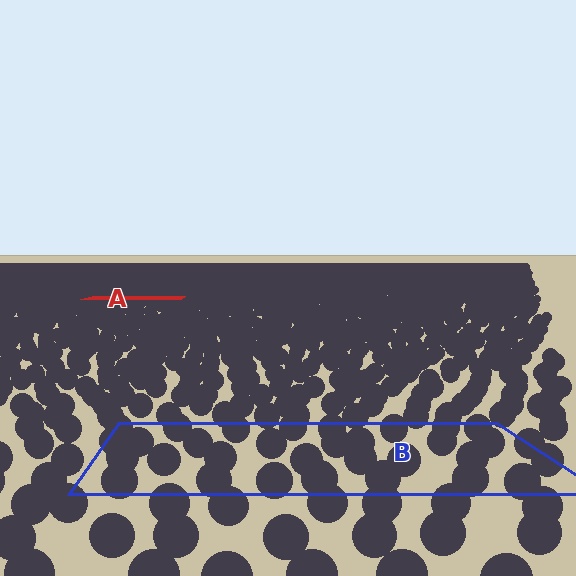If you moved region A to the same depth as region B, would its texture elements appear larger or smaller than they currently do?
They would appear larger. At a closer depth, the same texture elements are projected at a bigger on-screen size.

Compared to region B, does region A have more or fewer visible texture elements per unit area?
Region A has more texture elements per unit area — they are packed more densely because it is farther away.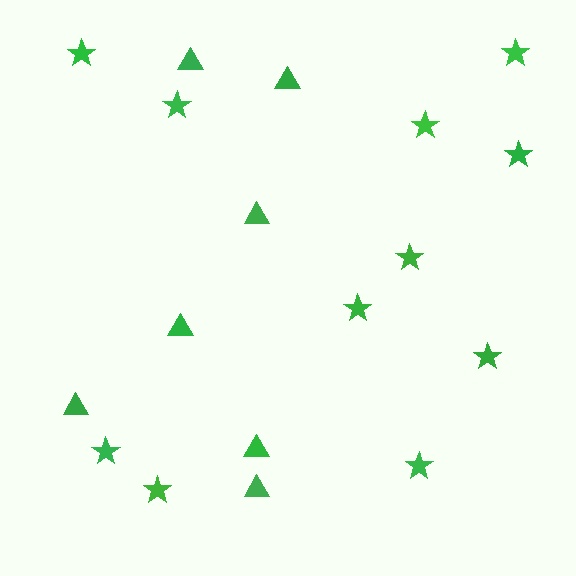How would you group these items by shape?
There are 2 groups: one group of stars (11) and one group of triangles (7).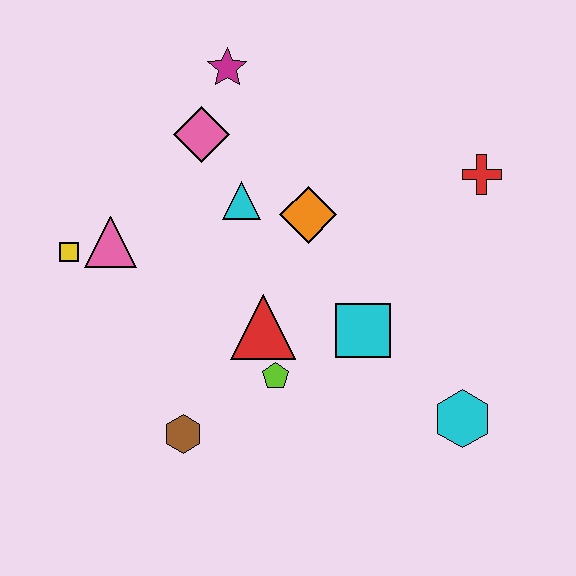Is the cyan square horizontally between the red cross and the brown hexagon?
Yes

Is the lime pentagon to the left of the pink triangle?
No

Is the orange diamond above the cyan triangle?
No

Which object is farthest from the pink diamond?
The cyan hexagon is farthest from the pink diamond.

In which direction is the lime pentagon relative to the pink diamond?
The lime pentagon is below the pink diamond.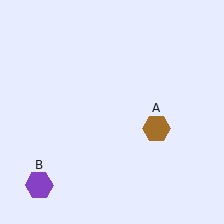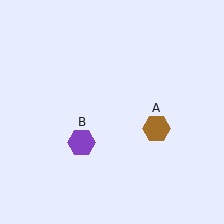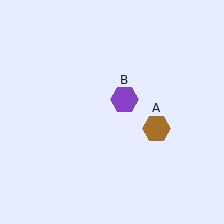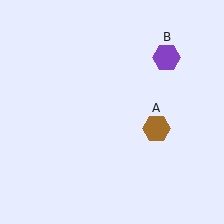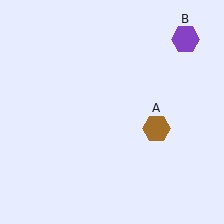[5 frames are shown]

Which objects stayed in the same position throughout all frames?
Brown hexagon (object A) remained stationary.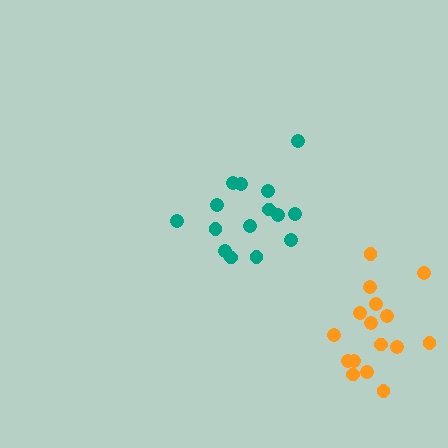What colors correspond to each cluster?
The clusters are colored: orange, teal.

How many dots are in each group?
Group 1: 16 dots, Group 2: 15 dots (31 total).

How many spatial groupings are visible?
There are 2 spatial groupings.